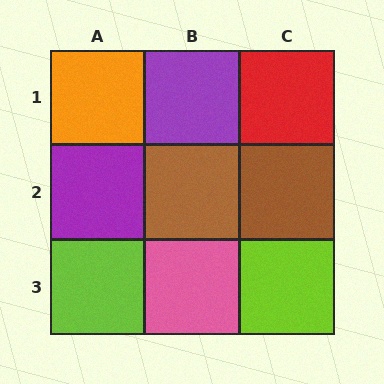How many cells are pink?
1 cell is pink.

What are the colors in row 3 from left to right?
Lime, pink, lime.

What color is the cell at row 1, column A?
Orange.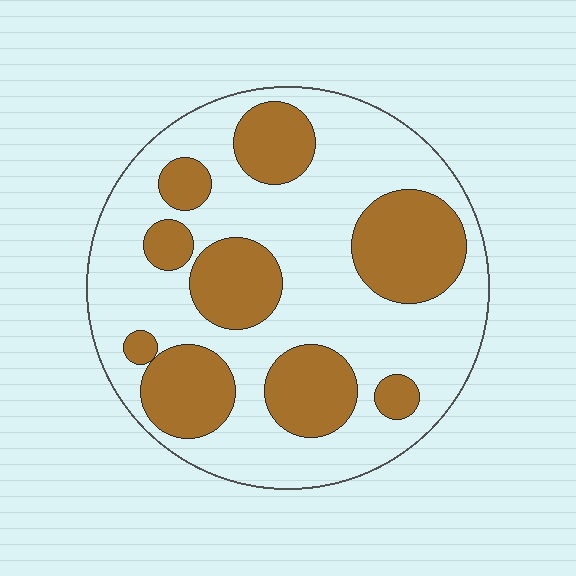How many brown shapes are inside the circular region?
9.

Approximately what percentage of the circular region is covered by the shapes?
Approximately 35%.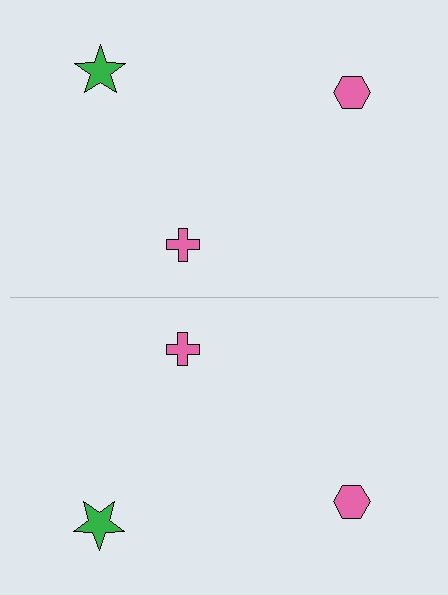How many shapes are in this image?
There are 6 shapes in this image.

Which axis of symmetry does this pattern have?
The pattern has a horizontal axis of symmetry running through the center of the image.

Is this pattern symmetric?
Yes, this pattern has bilateral (reflection) symmetry.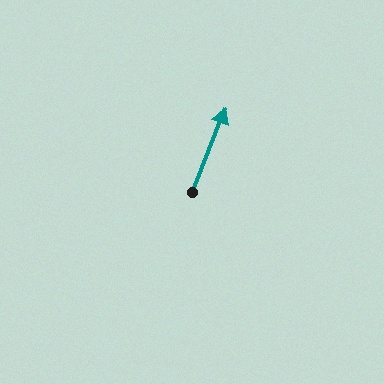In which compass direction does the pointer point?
North.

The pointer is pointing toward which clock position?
Roughly 1 o'clock.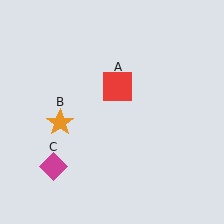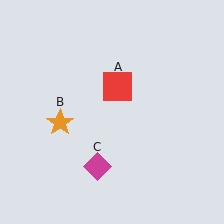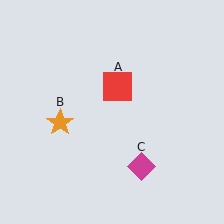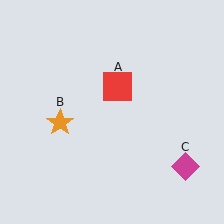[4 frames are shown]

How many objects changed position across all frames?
1 object changed position: magenta diamond (object C).